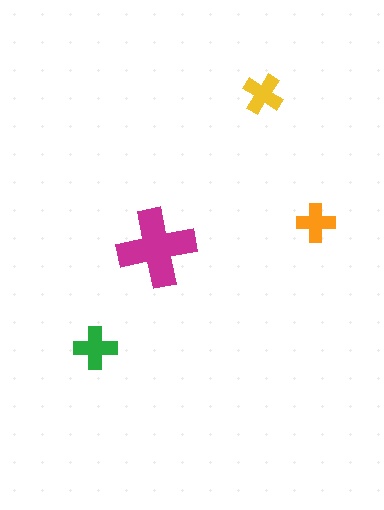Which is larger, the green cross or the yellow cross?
The green one.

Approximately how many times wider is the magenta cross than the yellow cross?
About 2 times wider.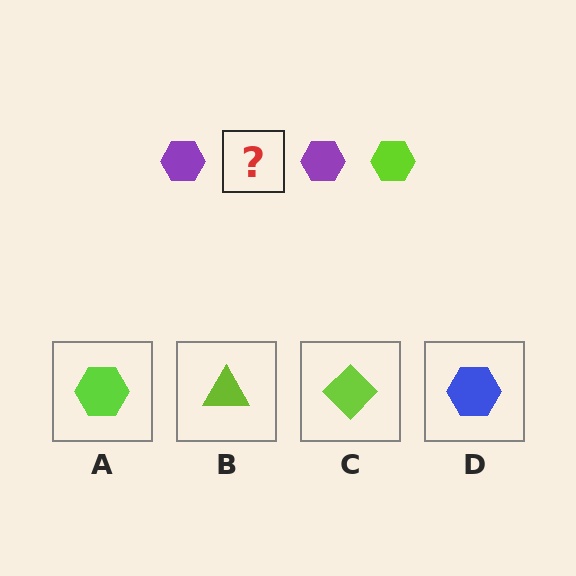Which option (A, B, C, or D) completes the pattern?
A.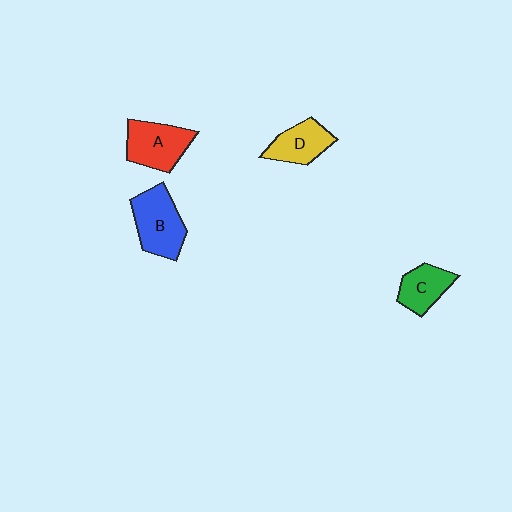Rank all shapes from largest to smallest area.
From largest to smallest: B (blue), A (red), D (yellow), C (green).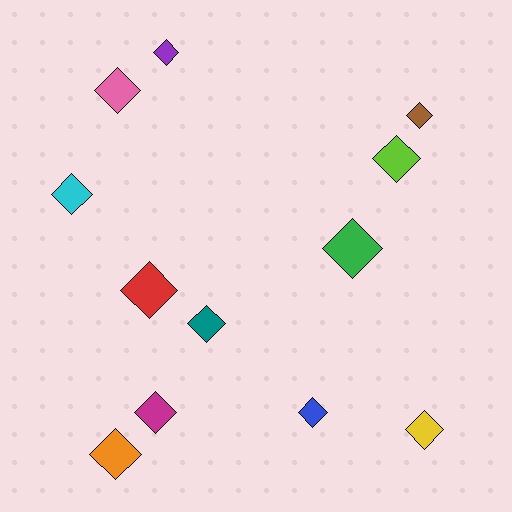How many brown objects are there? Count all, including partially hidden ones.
There is 1 brown object.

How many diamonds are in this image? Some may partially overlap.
There are 12 diamonds.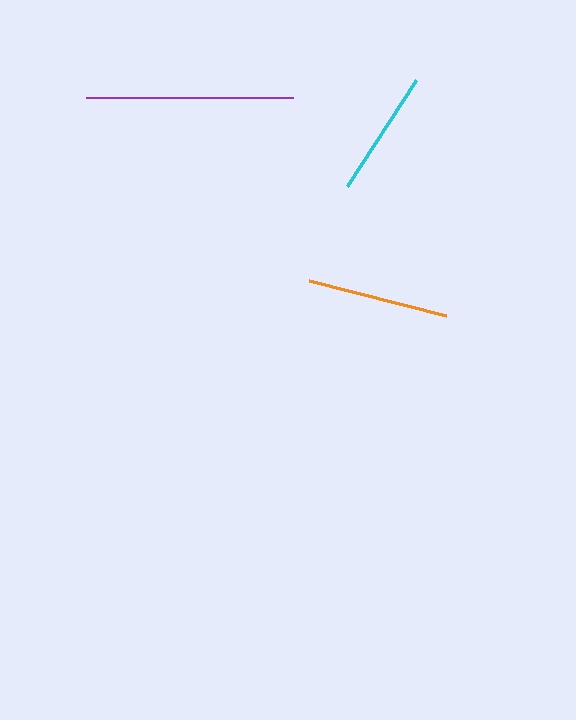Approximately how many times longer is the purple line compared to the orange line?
The purple line is approximately 1.5 times the length of the orange line.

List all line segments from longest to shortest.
From longest to shortest: purple, orange, cyan.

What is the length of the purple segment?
The purple segment is approximately 208 pixels long.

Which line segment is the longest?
The purple line is the longest at approximately 208 pixels.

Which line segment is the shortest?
The cyan line is the shortest at approximately 126 pixels.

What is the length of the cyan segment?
The cyan segment is approximately 126 pixels long.